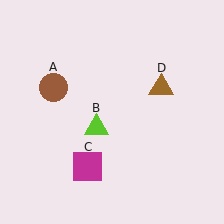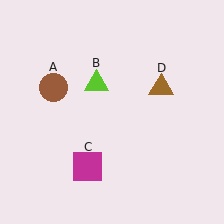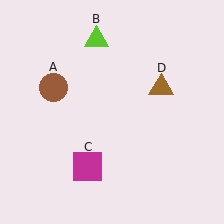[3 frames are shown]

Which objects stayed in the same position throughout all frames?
Brown circle (object A) and magenta square (object C) and brown triangle (object D) remained stationary.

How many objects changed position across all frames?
1 object changed position: lime triangle (object B).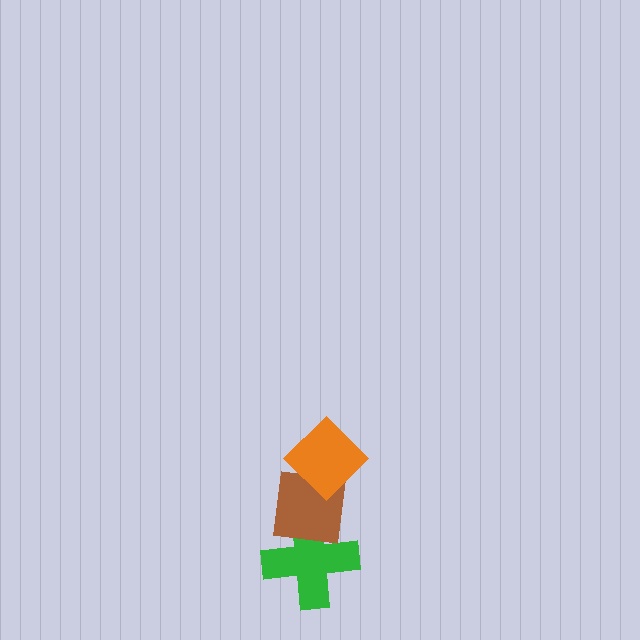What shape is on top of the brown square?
The orange diamond is on top of the brown square.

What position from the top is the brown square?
The brown square is 2nd from the top.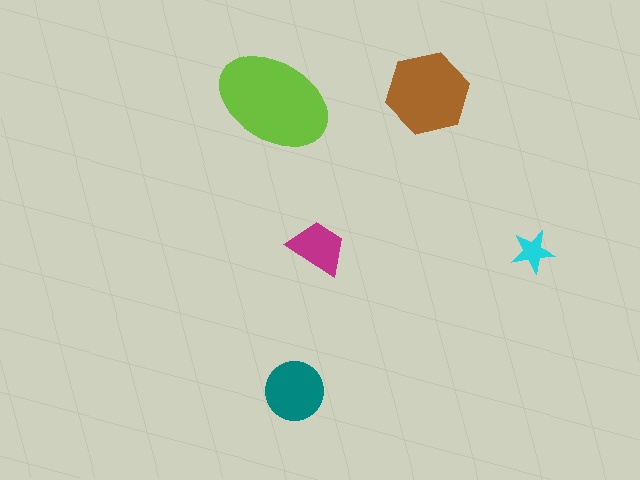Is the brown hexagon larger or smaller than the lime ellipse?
Smaller.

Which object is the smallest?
The cyan star.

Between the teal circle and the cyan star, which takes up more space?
The teal circle.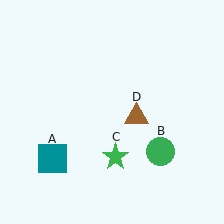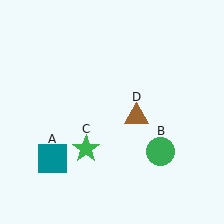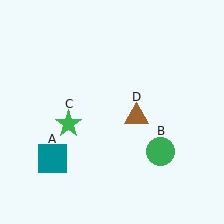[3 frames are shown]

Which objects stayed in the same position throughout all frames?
Teal square (object A) and green circle (object B) and brown triangle (object D) remained stationary.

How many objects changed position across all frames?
1 object changed position: green star (object C).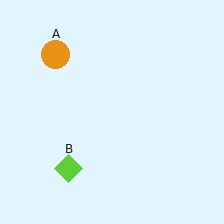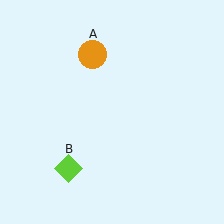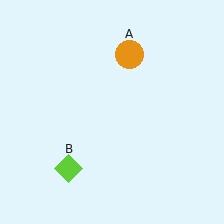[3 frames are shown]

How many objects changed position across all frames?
1 object changed position: orange circle (object A).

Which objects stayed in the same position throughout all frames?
Lime diamond (object B) remained stationary.